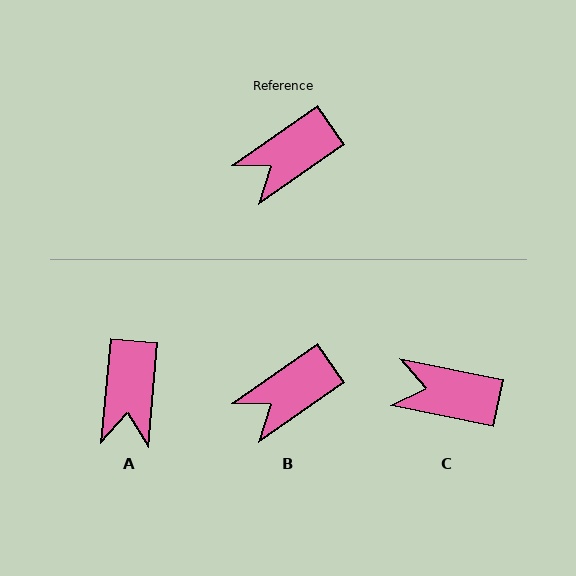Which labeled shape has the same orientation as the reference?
B.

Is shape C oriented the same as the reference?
No, it is off by about 46 degrees.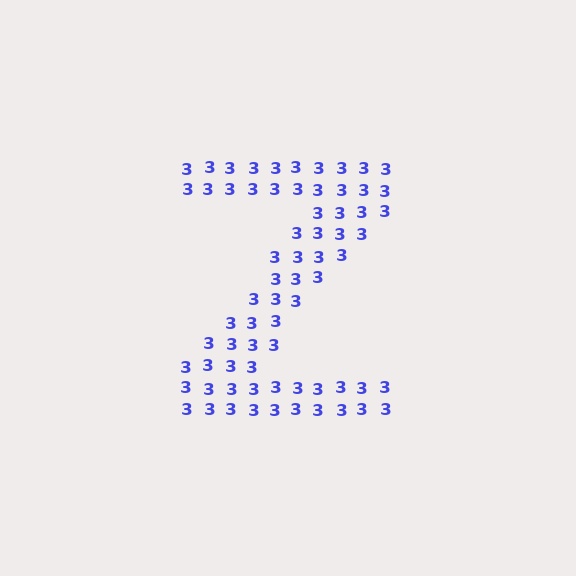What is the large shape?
The large shape is the letter Z.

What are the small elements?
The small elements are digit 3's.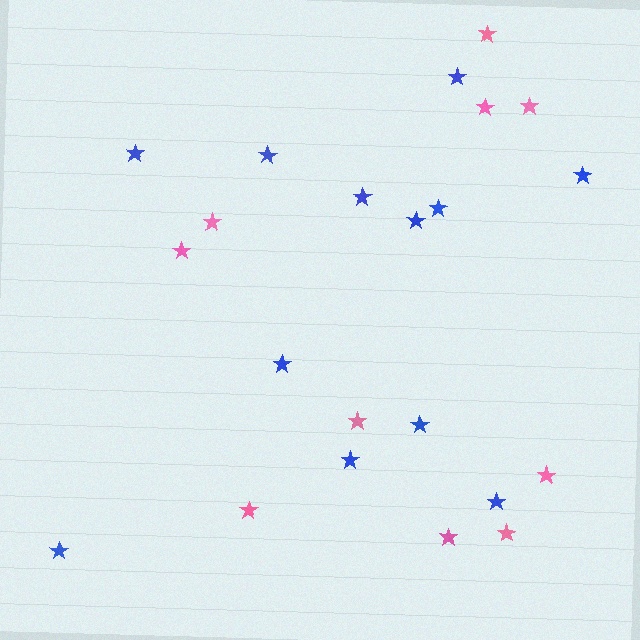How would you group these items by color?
There are 2 groups: one group of pink stars (10) and one group of blue stars (12).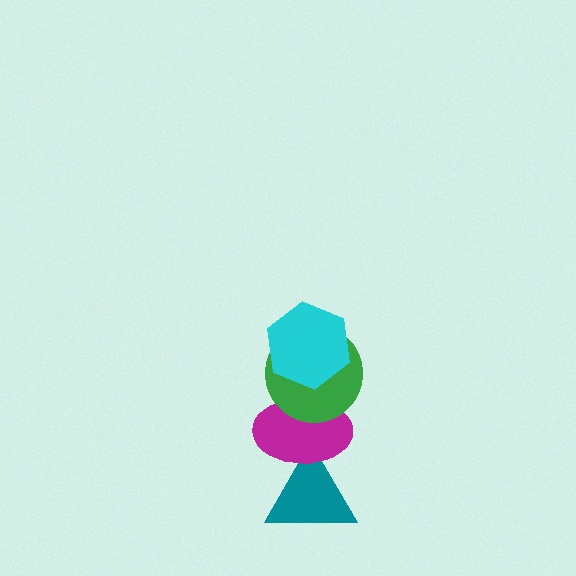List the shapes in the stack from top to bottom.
From top to bottom: the cyan hexagon, the green circle, the magenta ellipse, the teal triangle.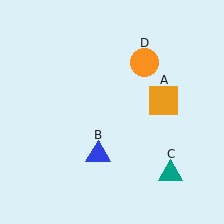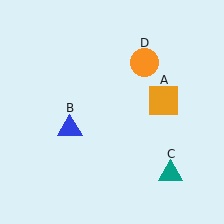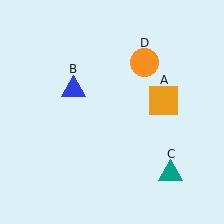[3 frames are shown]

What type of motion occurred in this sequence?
The blue triangle (object B) rotated clockwise around the center of the scene.